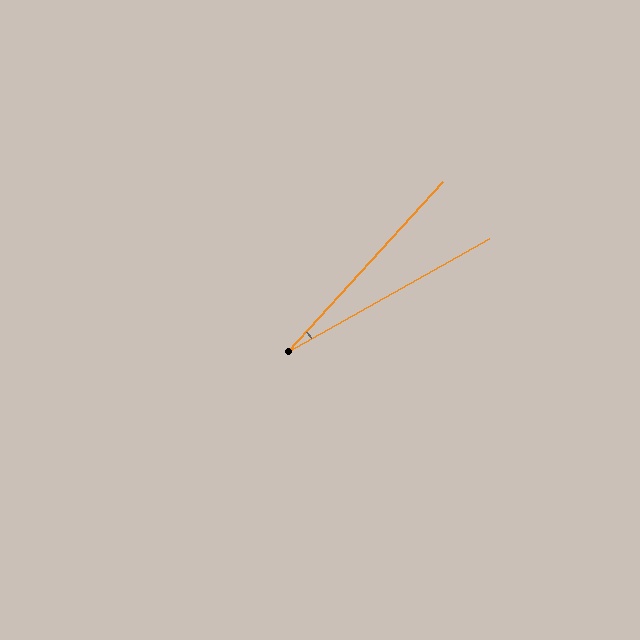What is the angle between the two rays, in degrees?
Approximately 18 degrees.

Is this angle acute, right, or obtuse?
It is acute.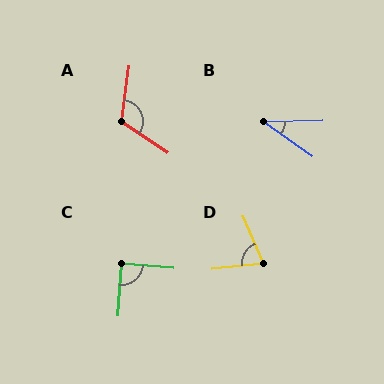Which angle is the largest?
A, at approximately 116 degrees.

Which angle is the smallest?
B, at approximately 37 degrees.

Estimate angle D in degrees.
Approximately 74 degrees.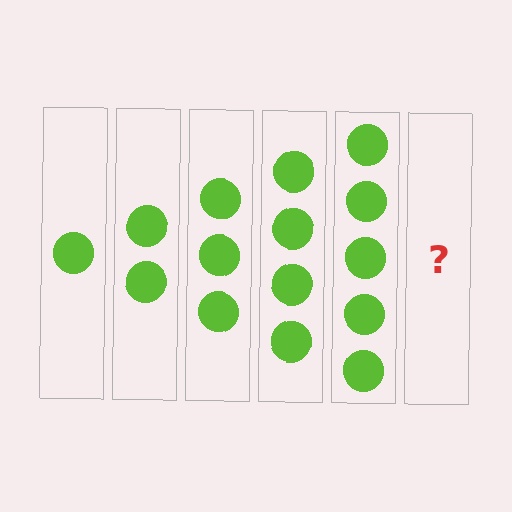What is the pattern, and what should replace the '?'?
The pattern is that each step adds one more circle. The '?' should be 6 circles.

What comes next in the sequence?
The next element should be 6 circles.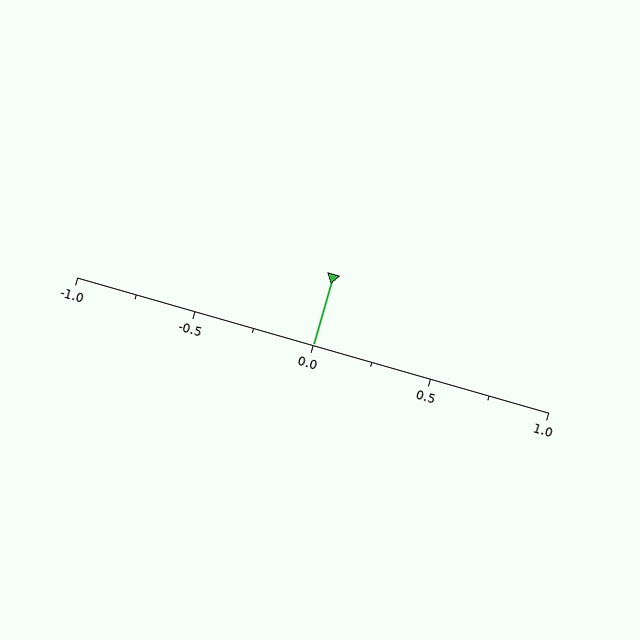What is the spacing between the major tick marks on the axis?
The major ticks are spaced 0.5 apart.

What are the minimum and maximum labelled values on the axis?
The axis runs from -1.0 to 1.0.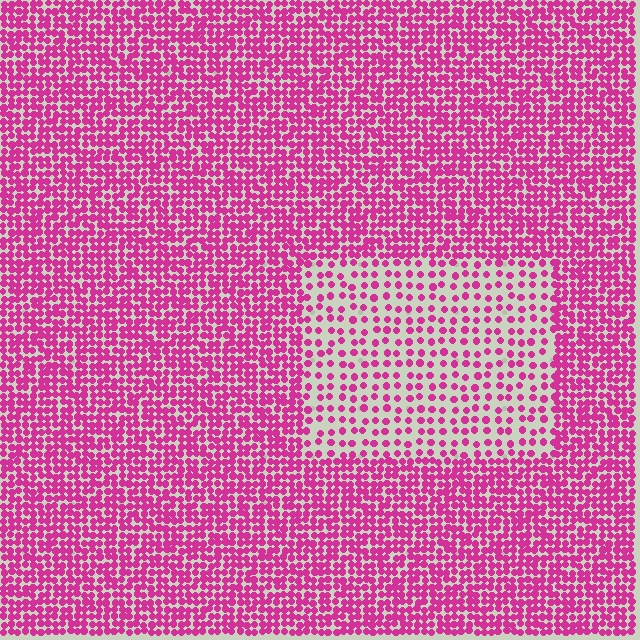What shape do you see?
I see a rectangle.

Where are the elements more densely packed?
The elements are more densely packed outside the rectangle boundary.